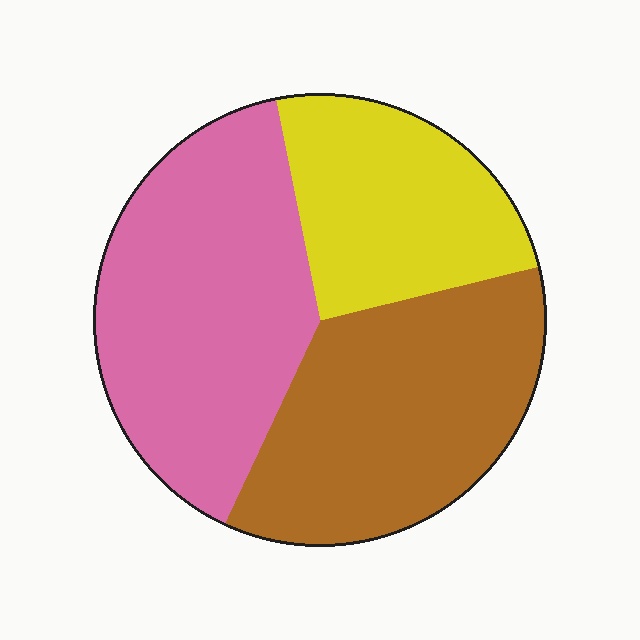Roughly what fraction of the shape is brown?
Brown covers about 35% of the shape.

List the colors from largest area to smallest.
From largest to smallest: pink, brown, yellow.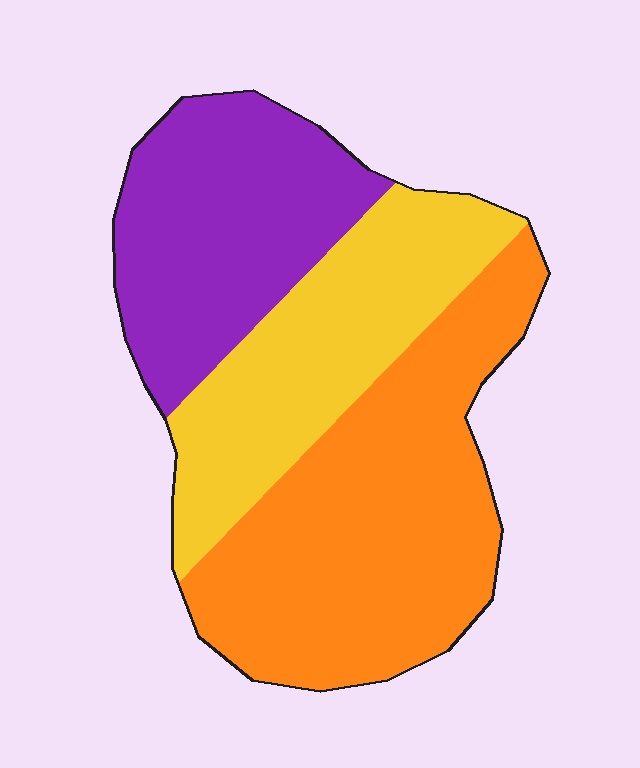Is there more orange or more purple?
Orange.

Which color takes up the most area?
Orange, at roughly 45%.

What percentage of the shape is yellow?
Yellow takes up about one quarter (1/4) of the shape.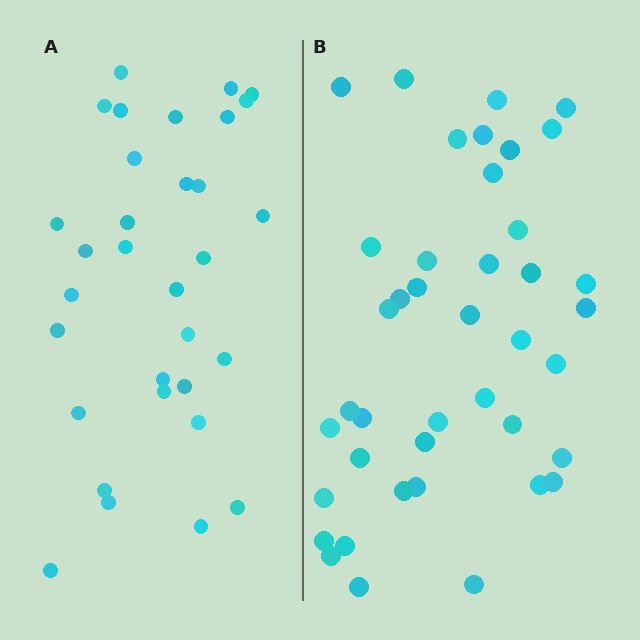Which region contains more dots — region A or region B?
Region B (the right region) has more dots.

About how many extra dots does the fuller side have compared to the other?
Region B has roughly 8 or so more dots than region A.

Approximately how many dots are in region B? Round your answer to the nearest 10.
About 40 dots. (The exact count is 41, which rounds to 40.)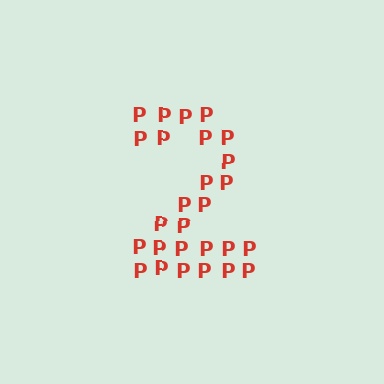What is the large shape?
The large shape is the digit 2.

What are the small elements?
The small elements are letter P's.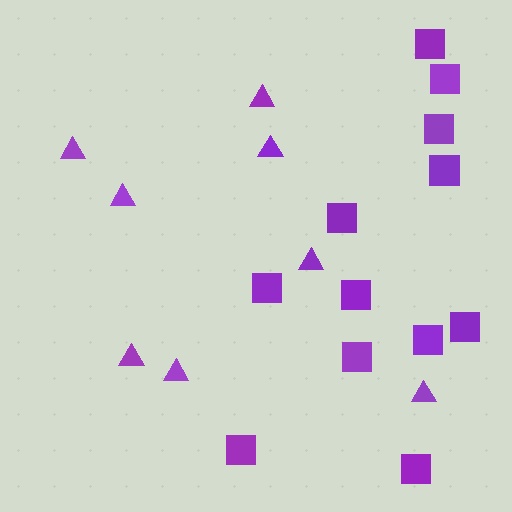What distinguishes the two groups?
There are 2 groups: one group of triangles (8) and one group of squares (12).